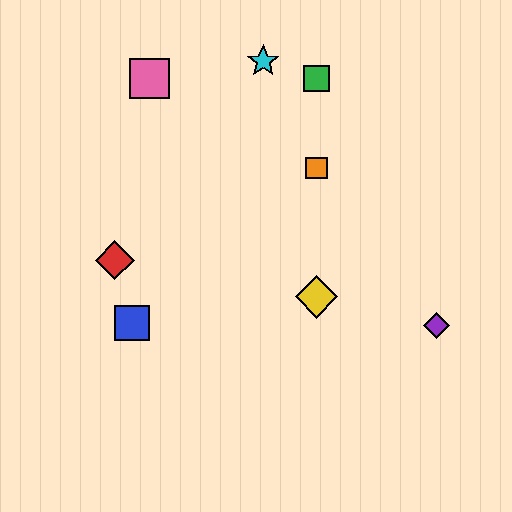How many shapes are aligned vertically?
3 shapes (the green square, the yellow diamond, the orange square) are aligned vertically.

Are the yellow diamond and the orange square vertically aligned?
Yes, both are at x≈317.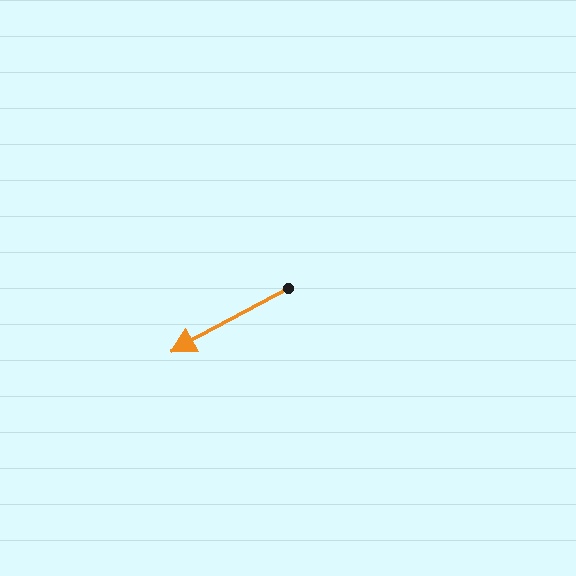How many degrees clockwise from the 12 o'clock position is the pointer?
Approximately 242 degrees.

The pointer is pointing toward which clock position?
Roughly 8 o'clock.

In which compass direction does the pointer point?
Southwest.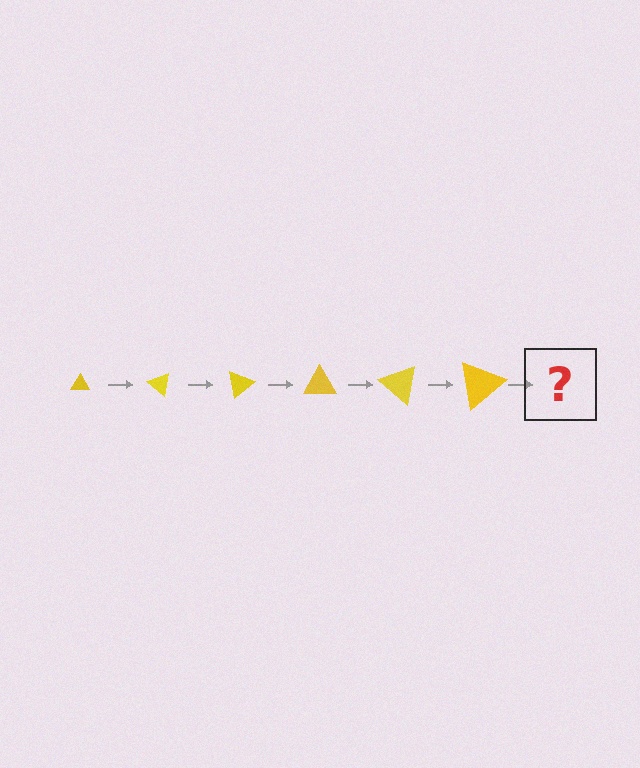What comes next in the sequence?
The next element should be a triangle, larger than the previous one and rotated 240 degrees from the start.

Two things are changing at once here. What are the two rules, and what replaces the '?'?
The two rules are that the triangle grows larger each step and it rotates 40 degrees each step. The '?' should be a triangle, larger than the previous one and rotated 240 degrees from the start.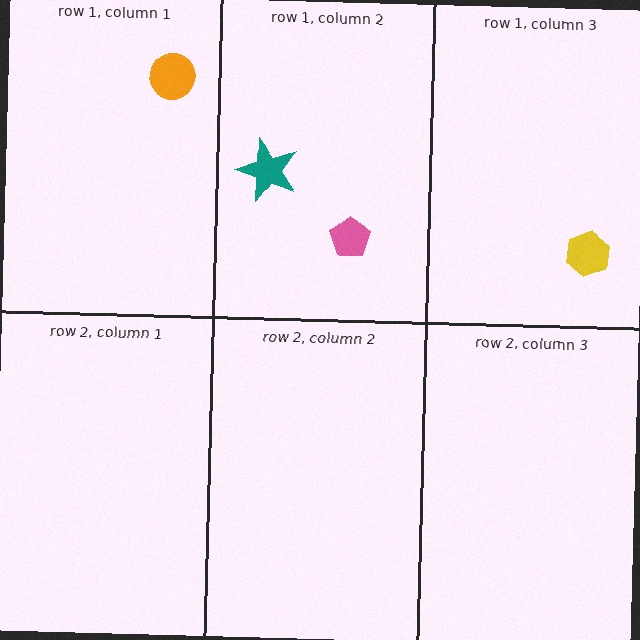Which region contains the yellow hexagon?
The row 1, column 3 region.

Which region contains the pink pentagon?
The row 1, column 2 region.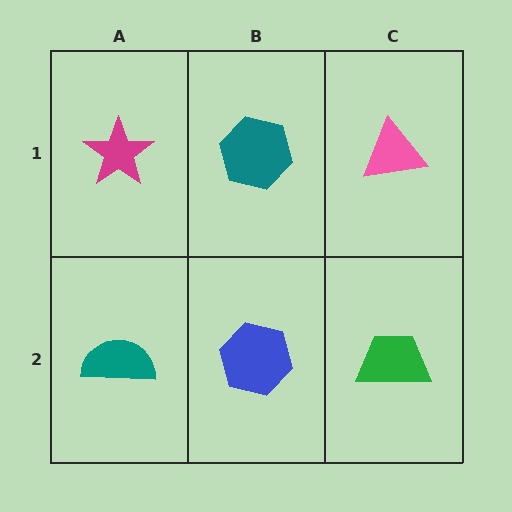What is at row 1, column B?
A teal hexagon.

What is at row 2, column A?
A teal semicircle.